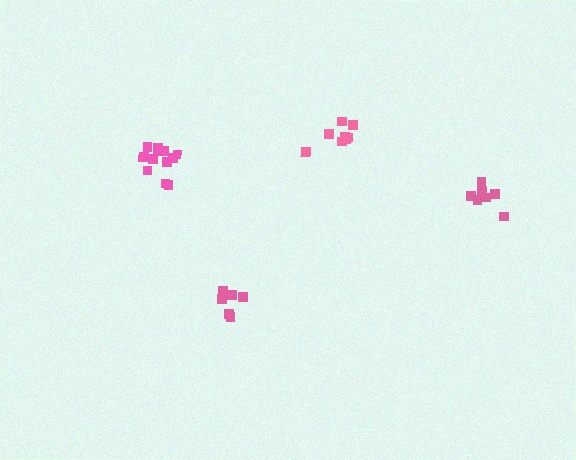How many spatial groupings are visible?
There are 4 spatial groupings.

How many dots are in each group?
Group 1: 6 dots, Group 2: 12 dots, Group 3: 7 dots, Group 4: 8 dots (33 total).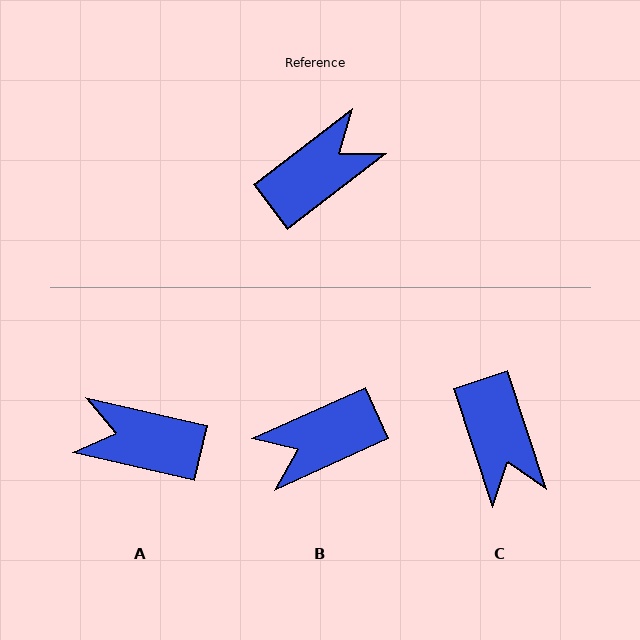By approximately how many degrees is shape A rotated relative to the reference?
Approximately 130 degrees counter-clockwise.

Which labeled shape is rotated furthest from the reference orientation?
B, about 167 degrees away.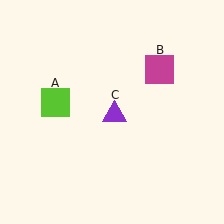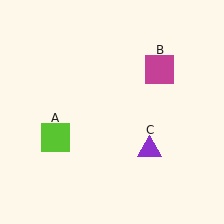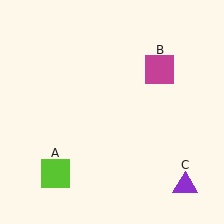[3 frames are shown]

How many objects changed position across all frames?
2 objects changed position: lime square (object A), purple triangle (object C).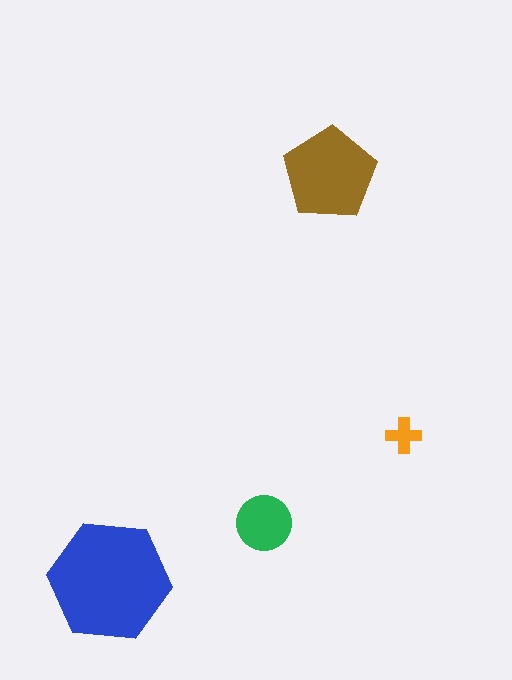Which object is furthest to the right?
The orange cross is rightmost.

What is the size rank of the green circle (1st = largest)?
3rd.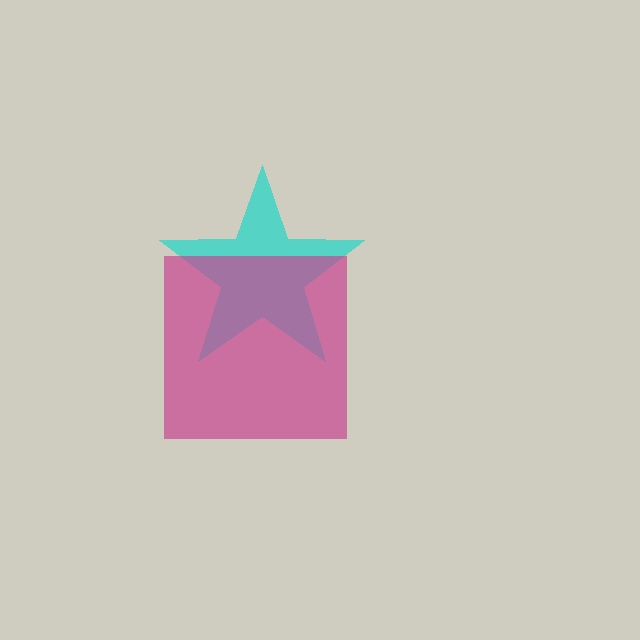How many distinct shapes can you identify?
There are 2 distinct shapes: a cyan star, a magenta square.